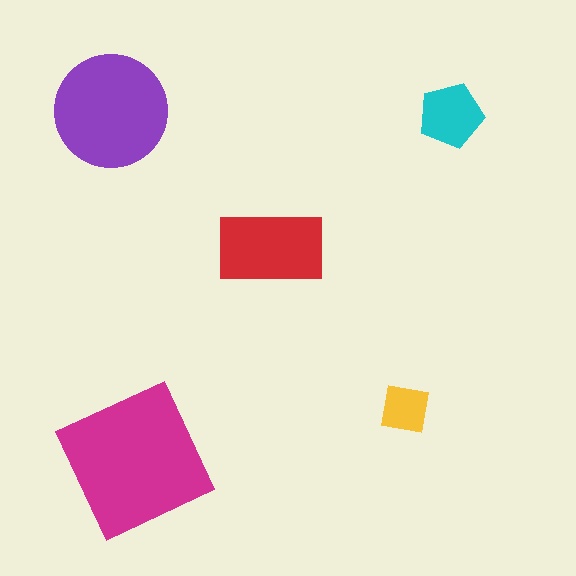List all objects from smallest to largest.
The yellow square, the cyan pentagon, the red rectangle, the purple circle, the magenta square.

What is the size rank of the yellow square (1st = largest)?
5th.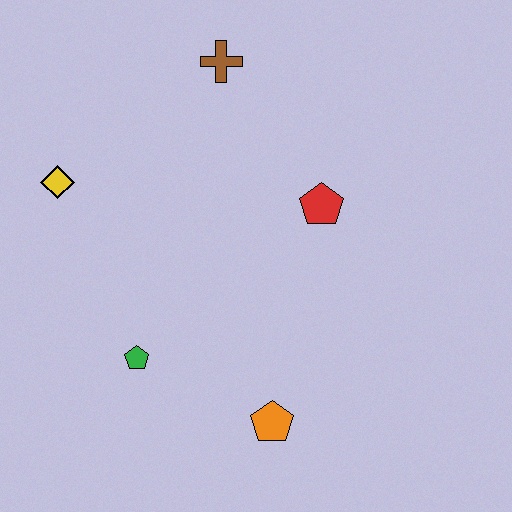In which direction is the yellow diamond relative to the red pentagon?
The yellow diamond is to the left of the red pentagon.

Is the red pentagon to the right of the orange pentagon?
Yes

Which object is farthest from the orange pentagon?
The brown cross is farthest from the orange pentagon.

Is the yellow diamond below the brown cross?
Yes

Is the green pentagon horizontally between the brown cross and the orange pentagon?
No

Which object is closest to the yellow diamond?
The green pentagon is closest to the yellow diamond.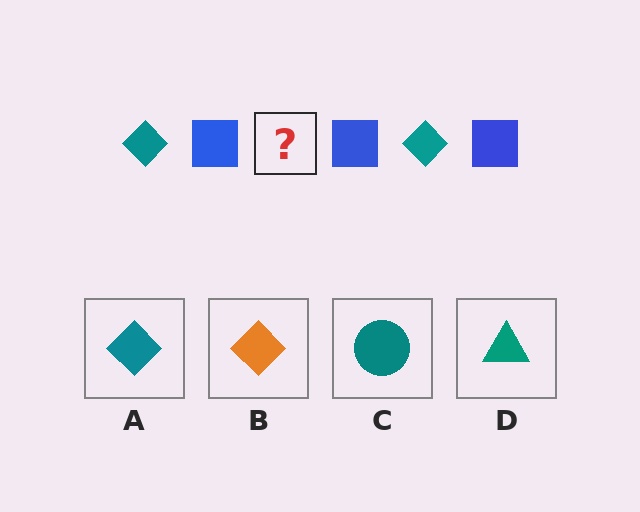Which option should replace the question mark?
Option A.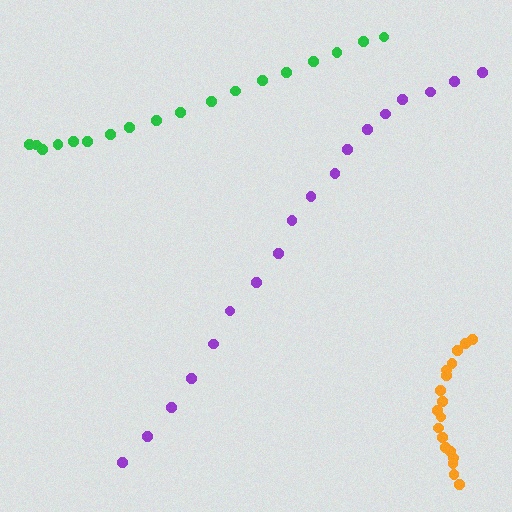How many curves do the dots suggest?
There are 3 distinct paths.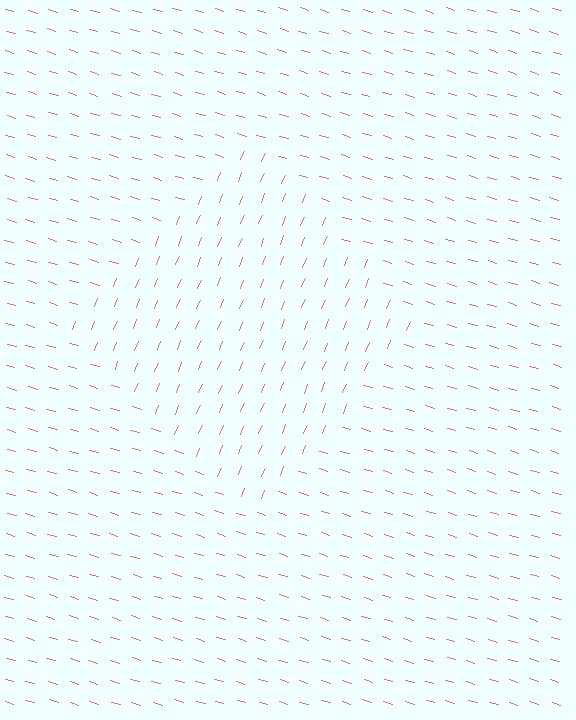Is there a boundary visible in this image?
Yes, there is a texture boundary formed by a change in line orientation.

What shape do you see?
I see a diamond.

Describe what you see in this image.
The image is filled with small pink line segments. A diamond region in the image has lines oriented differently from the surrounding lines, creating a visible texture boundary.